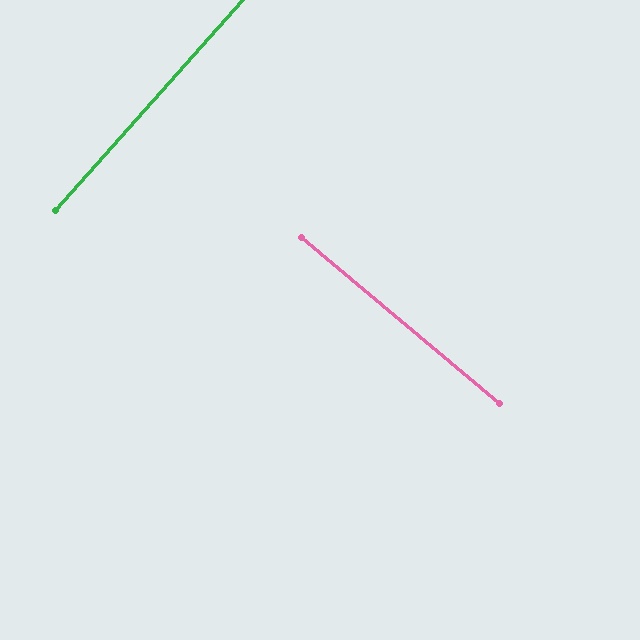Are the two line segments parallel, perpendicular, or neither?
Perpendicular — they meet at approximately 88°.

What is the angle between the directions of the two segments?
Approximately 88 degrees.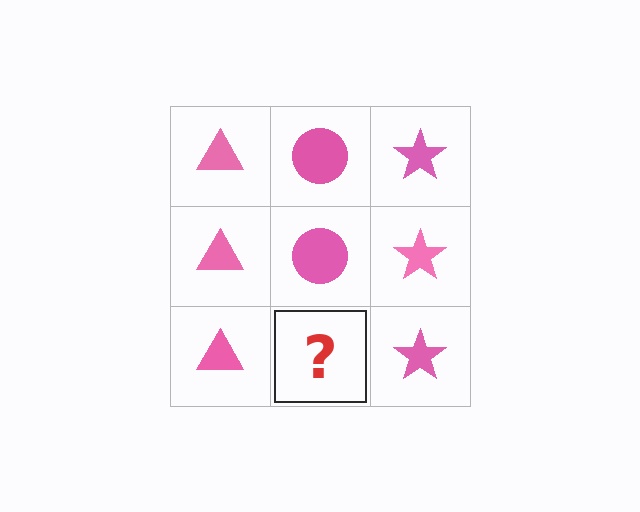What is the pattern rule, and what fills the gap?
The rule is that each column has a consistent shape. The gap should be filled with a pink circle.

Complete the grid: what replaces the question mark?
The question mark should be replaced with a pink circle.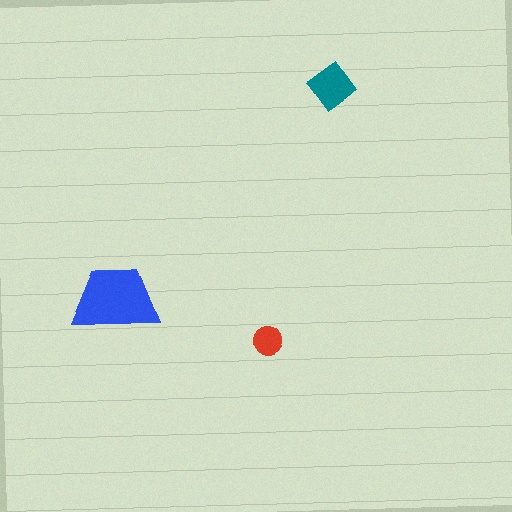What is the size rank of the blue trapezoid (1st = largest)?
1st.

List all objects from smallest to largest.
The red circle, the teal diamond, the blue trapezoid.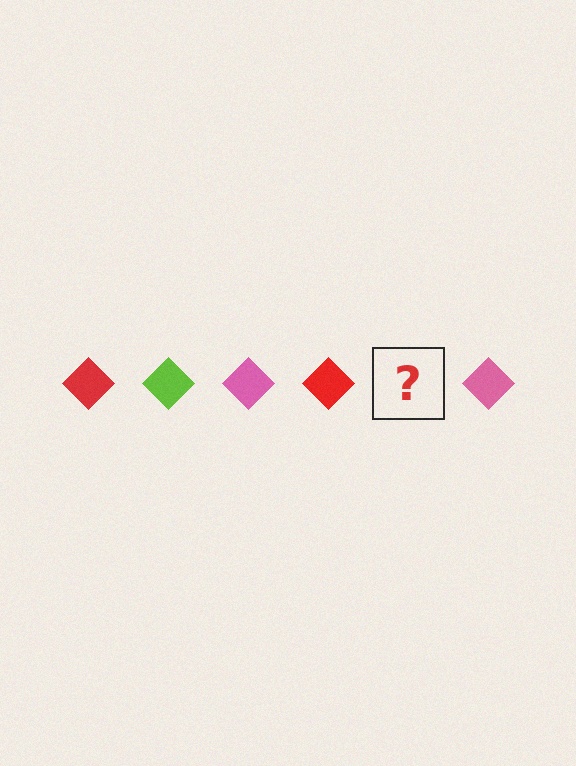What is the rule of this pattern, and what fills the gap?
The rule is that the pattern cycles through red, lime, pink diamonds. The gap should be filled with a lime diamond.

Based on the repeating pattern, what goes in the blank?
The blank should be a lime diamond.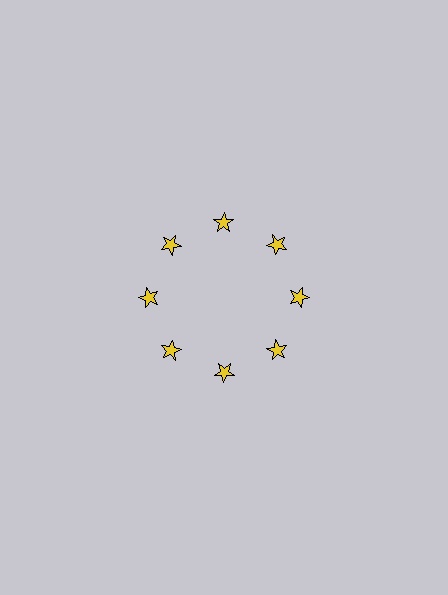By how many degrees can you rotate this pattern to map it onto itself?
The pattern maps onto itself every 45 degrees of rotation.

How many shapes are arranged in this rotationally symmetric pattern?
There are 8 shapes, arranged in 8 groups of 1.